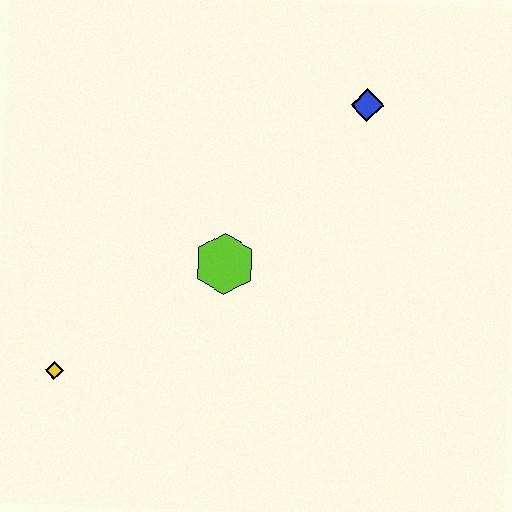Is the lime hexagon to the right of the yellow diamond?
Yes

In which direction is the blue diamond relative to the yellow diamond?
The blue diamond is to the right of the yellow diamond.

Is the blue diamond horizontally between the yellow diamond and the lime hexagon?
No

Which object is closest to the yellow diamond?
The lime hexagon is closest to the yellow diamond.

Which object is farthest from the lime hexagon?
The blue diamond is farthest from the lime hexagon.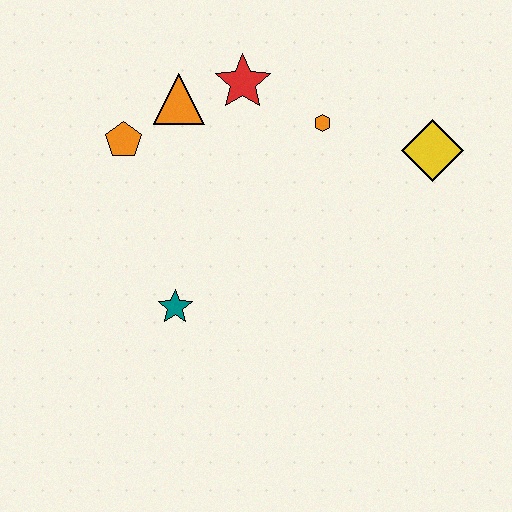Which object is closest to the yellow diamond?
The orange hexagon is closest to the yellow diamond.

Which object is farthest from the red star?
The teal star is farthest from the red star.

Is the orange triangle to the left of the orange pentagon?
No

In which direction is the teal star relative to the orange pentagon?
The teal star is below the orange pentagon.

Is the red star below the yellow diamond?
No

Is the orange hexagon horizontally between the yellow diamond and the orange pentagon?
Yes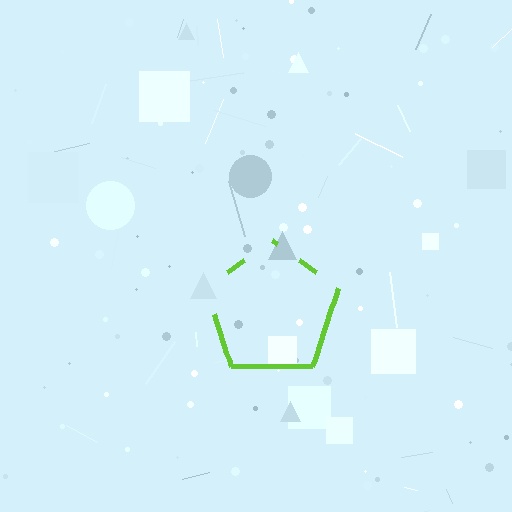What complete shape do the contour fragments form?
The contour fragments form a pentagon.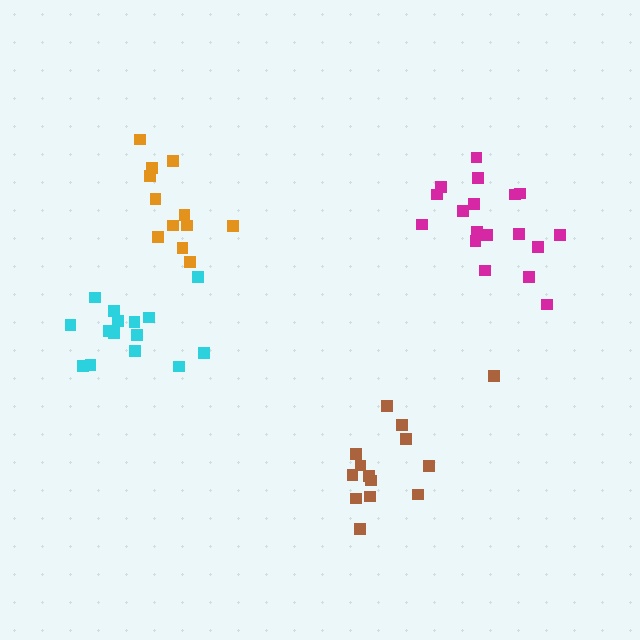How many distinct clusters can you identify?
There are 4 distinct clusters.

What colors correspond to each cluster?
The clusters are colored: cyan, brown, magenta, orange.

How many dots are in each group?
Group 1: 15 dots, Group 2: 14 dots, Group 3: 18 dots, Group 4: 12 dots (59 total).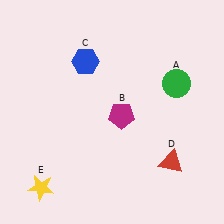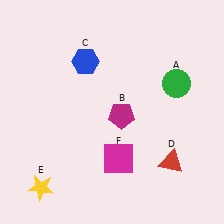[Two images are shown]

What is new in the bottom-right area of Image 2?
A magenta square (F) was added in the bottom-right area of Image 2.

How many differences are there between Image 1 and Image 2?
There is 1 difference between the two images.